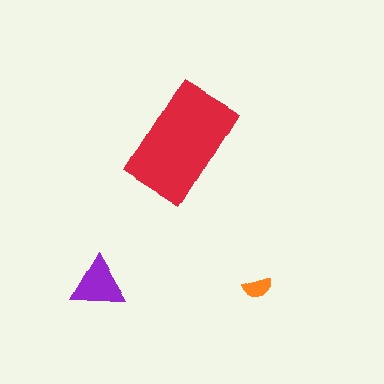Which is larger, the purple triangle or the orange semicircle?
The purple triangle.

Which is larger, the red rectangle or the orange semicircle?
The red rectangle.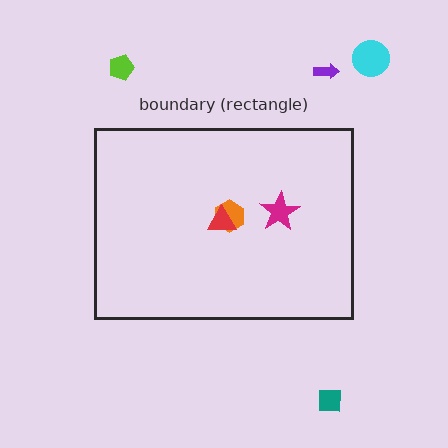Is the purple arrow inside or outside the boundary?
Outside.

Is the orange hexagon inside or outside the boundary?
Inside.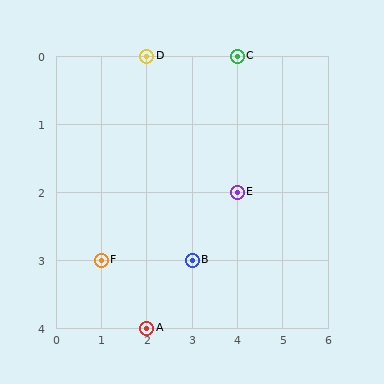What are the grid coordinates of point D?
Point D is at grid coordinates (2, 0).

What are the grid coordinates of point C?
Point C is at grid coordinates (4, 0).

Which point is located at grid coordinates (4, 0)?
Point C is at (4, 0).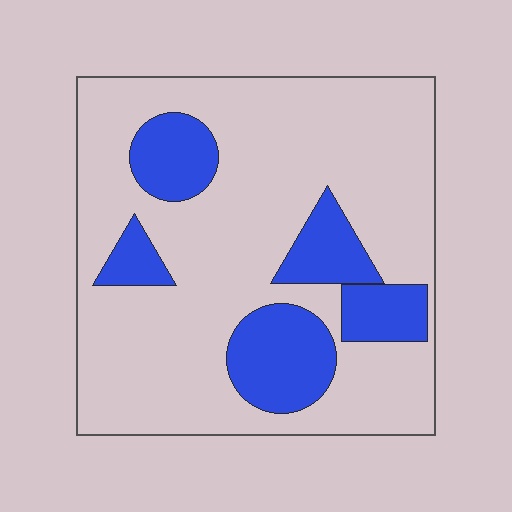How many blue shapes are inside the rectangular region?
5.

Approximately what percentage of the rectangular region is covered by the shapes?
Approximately 25%.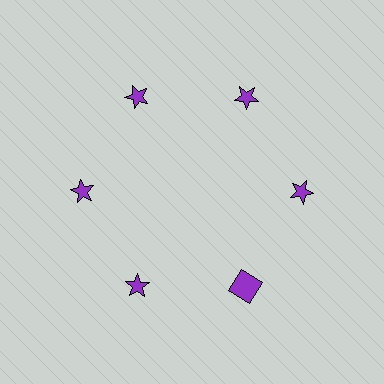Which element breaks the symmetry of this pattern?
The purple square at roughly the 5 o'clock position breaks the symmetry. All other shapes are purple stars.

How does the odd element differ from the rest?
It has a different shape: square instead of star.